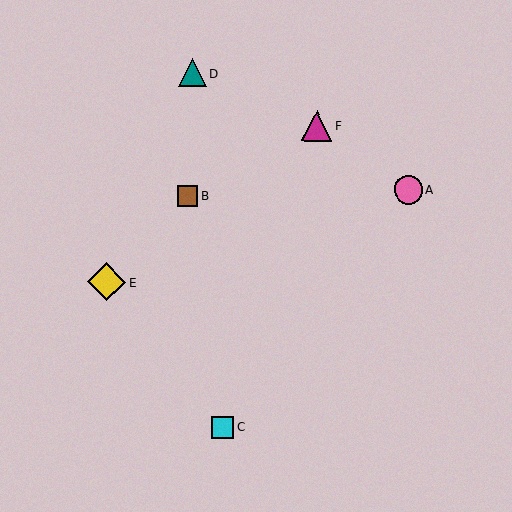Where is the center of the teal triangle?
The center of the teal triangle is at (192, 73).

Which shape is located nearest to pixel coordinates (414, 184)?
The pink circle (labeled A) at (408, 190) is nearest to that location.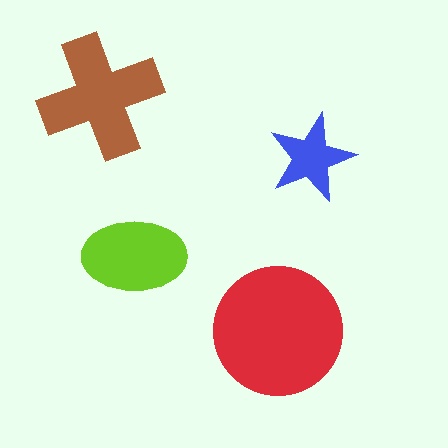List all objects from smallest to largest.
The blue star, the lime ellipse, the brown cross, the red circle.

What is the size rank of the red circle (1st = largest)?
1st.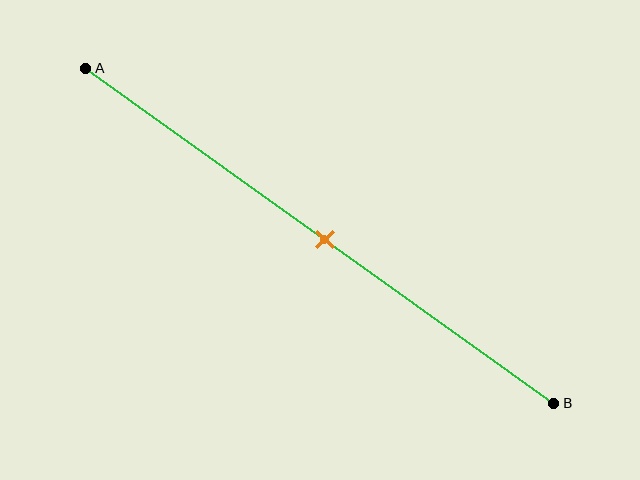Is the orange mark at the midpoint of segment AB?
Yes, the mark is approximately at the midpoint.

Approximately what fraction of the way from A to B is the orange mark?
The orange mark is approximately 50% of the way from A to B.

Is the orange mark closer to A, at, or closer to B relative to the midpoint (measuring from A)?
The orange mark is approximately at the midpoint of segment AB.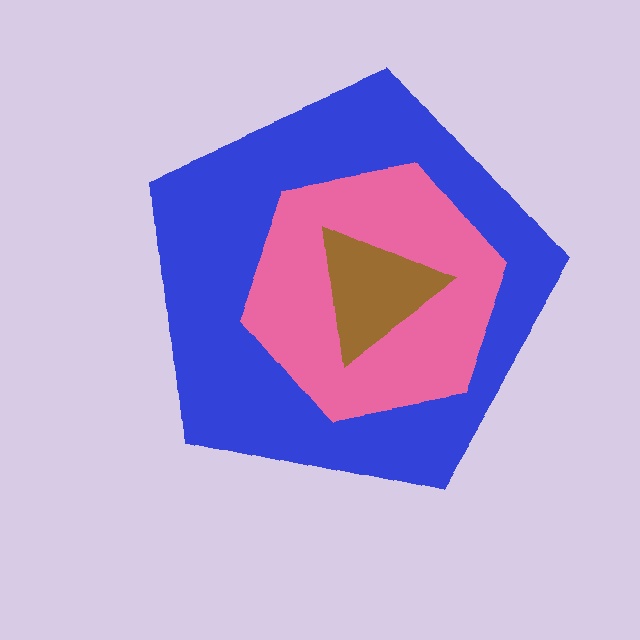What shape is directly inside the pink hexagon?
The brown triangle.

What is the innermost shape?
The brown triangle.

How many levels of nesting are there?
3.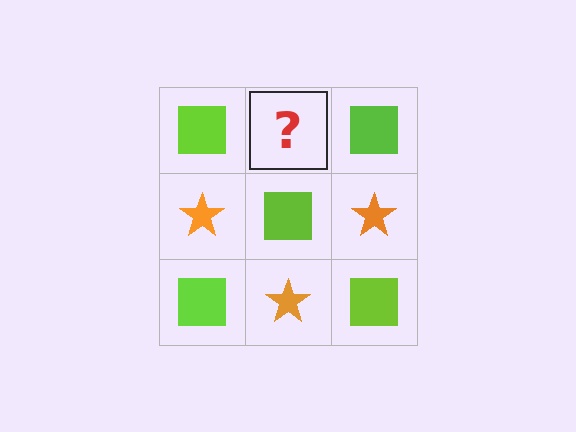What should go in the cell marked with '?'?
The missing cell should contain an orange star.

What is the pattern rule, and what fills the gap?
The rule is that it alternates lime square and orange star in a checkerboard pattern. The gap should be filled with an orange star.